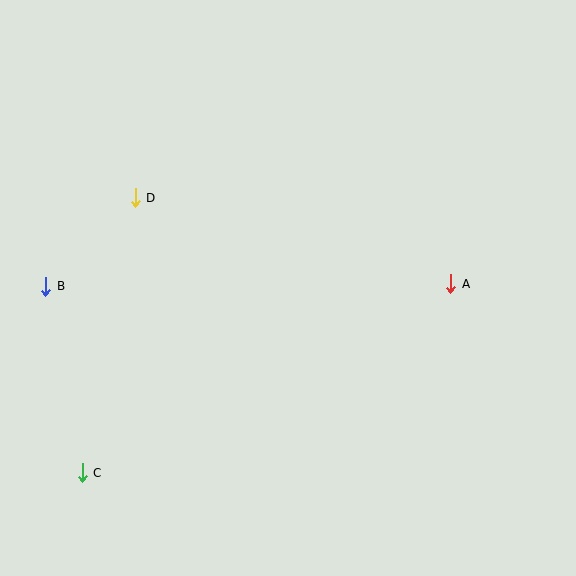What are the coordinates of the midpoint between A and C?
The midpoint between A and C is at (267, 378).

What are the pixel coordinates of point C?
Point C is at (82, 473).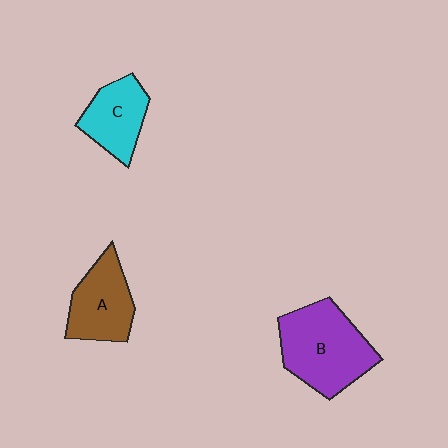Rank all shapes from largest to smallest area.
From largest to smallest: B (purple), A (brown), C (cyan).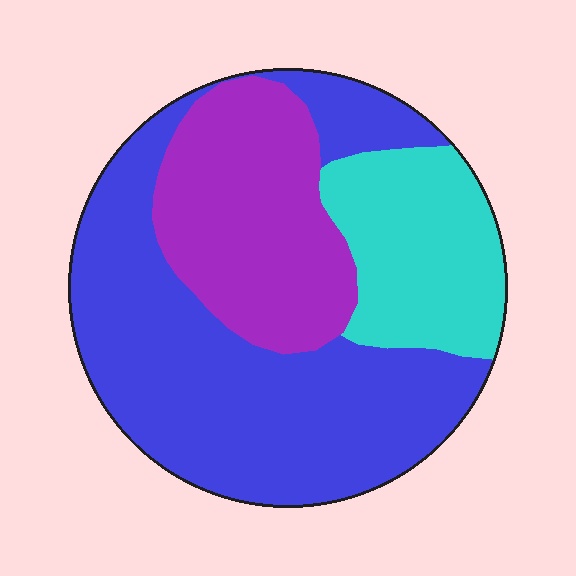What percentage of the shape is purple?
Purple covers 27% of the shape.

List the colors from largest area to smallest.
From largest to smallest: blue, purple, cyan.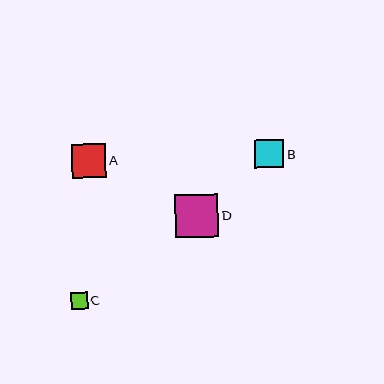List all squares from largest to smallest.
From largest to smallest: D, A, B, C.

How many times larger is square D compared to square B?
Square D is approximately 1.5 times the size of square B.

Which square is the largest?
Square D is the largest with a size of approximately 43 pixels.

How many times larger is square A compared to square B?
Square A is approximately 1.2 times the size of square B.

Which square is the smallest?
Square C is the smallest with a size of approximately 17 pixels.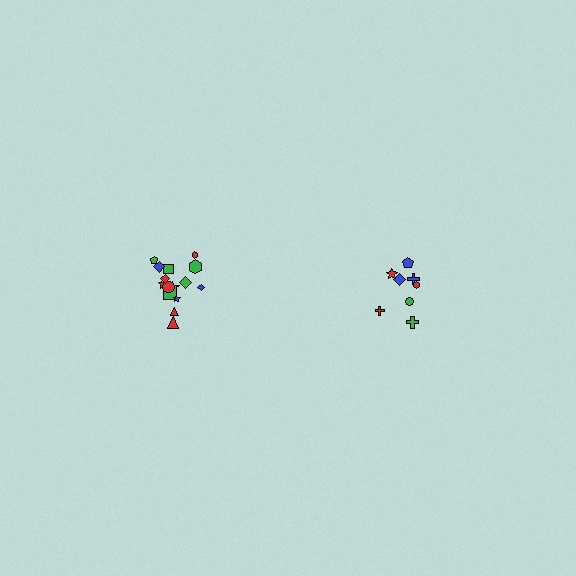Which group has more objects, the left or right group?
The left group.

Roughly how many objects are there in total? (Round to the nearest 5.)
Roughly 25 objects in total.